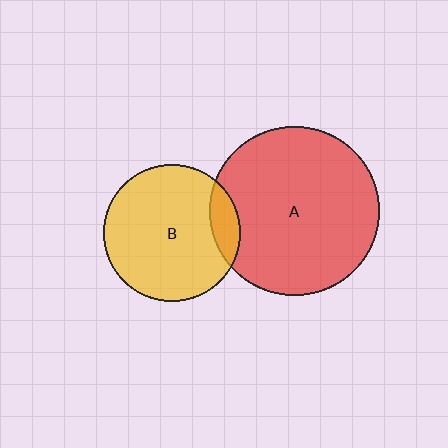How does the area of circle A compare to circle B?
Approximately 1.5 times.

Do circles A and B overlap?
Yes.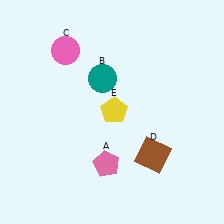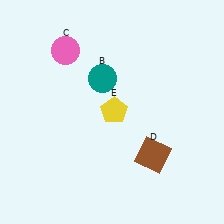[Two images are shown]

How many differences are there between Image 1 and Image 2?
There is 1 difference between the two images.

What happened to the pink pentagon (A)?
The pink pentagon (A) was removed in Image 2. It was in the bottom-left area of Image 1.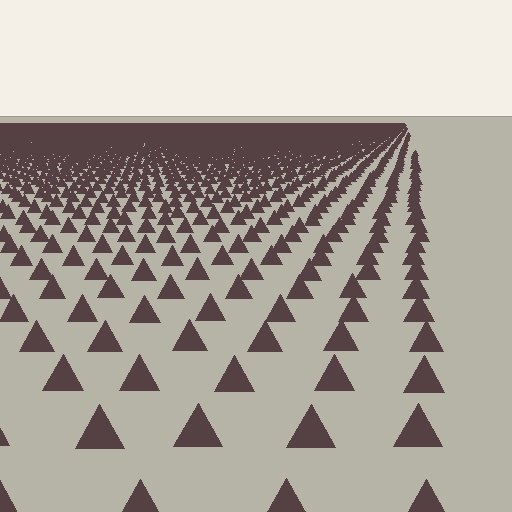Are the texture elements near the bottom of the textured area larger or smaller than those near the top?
Larger. Near the bottom, elements are closer to the viewer and appear at a bigger on-screen size.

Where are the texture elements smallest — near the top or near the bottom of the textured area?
Near the top.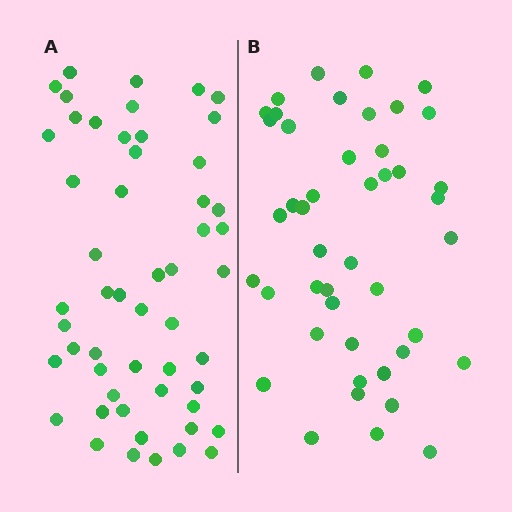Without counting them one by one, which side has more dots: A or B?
Region A (the left region) has more dots.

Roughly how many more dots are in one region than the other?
Region A has roughly 8 or so more dots than region B.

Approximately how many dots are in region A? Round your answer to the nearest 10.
About 50 dots. (The exact count is 53, which rounds to 50.)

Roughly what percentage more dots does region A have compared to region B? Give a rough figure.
About 20% more.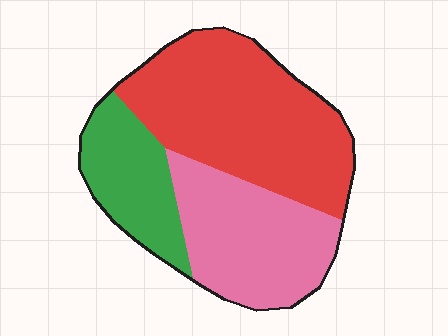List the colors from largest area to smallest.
From largest to smallest: red, pink, green.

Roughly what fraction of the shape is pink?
Pink covers 32% of the shape.